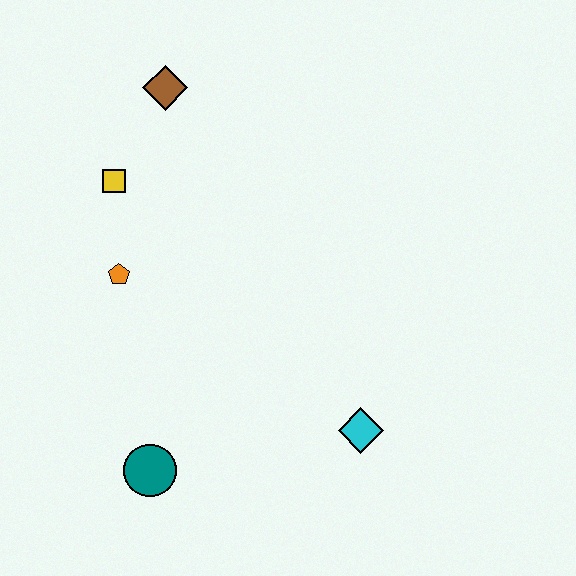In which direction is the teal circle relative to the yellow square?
The teal circle is below the yellow square.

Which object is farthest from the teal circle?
The brown diamond is farthest from the teal circle.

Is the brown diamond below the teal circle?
No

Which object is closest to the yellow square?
The orange pentagon is closest to the yellow square.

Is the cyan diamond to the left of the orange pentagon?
No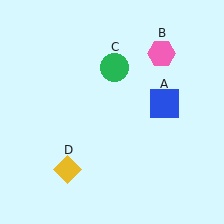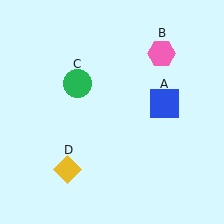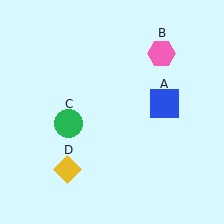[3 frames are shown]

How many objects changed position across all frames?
1 object changed position: green circle (object C).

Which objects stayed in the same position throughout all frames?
Blue square (object A) and pink hexagon (object B) and yellow diamond (object D) remained stationary.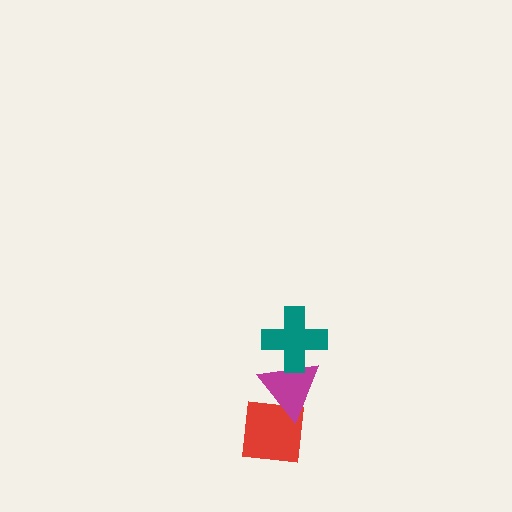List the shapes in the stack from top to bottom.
From top to bottom: the teal cross, the magenta triangle, the red square.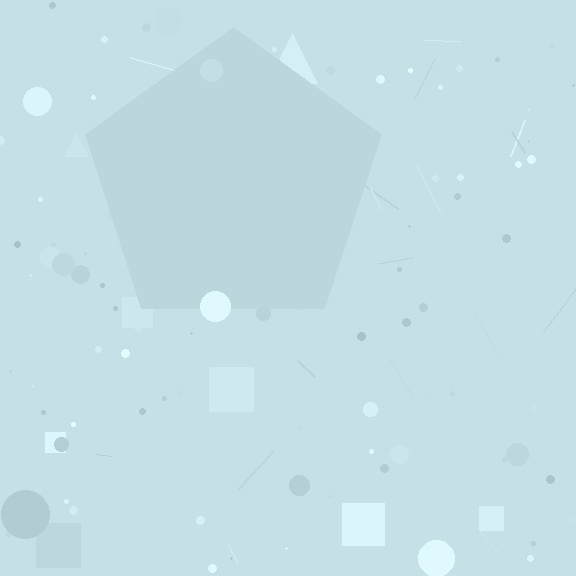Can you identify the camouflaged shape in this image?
The camouflaged shape is a pentagon.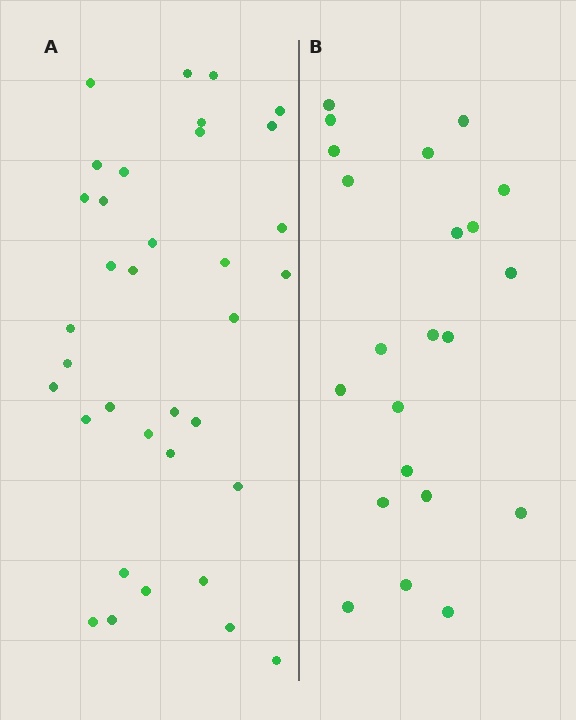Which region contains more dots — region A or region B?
Region A (the left region) has more dots.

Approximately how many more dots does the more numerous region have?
Region A has approximately 15 more dots than region B.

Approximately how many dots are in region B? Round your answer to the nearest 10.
About 20 dots. (The exact count is 22, which rounds to 20.)